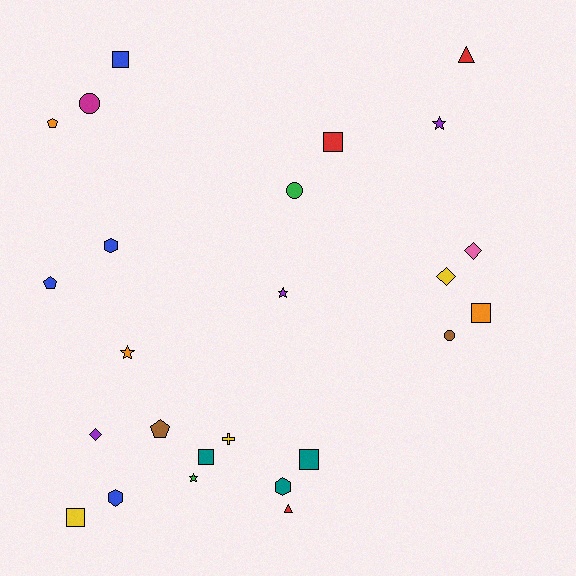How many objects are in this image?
There are 25 objects.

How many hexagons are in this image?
There are 3 hexagons.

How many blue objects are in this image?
There are 4 blue objects.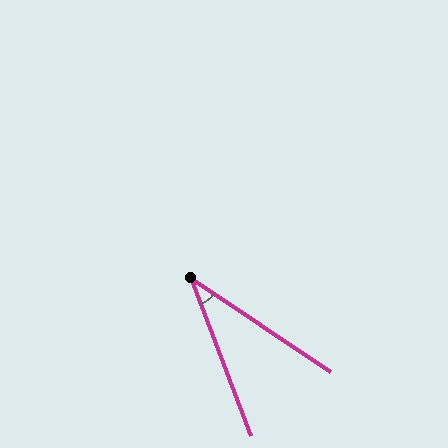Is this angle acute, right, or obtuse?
It is acute.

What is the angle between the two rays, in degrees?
Approximately 35 degrees.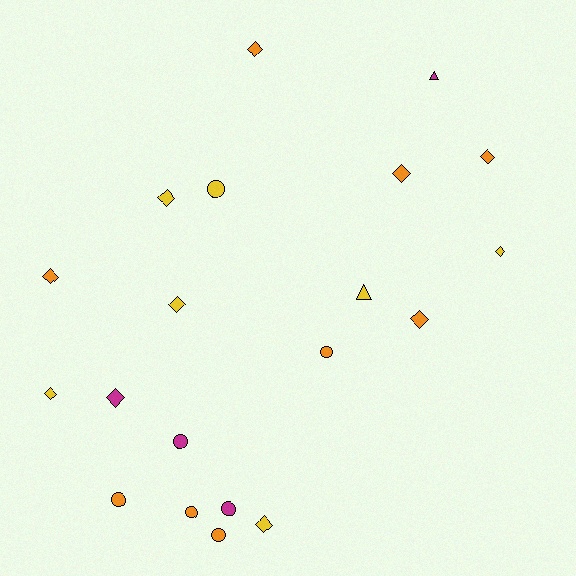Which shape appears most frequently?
Diamond, with 11 objects.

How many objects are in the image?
There are 20 objects.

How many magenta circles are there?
There are 2 magenta circles.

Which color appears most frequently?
Orange, with 9 objects.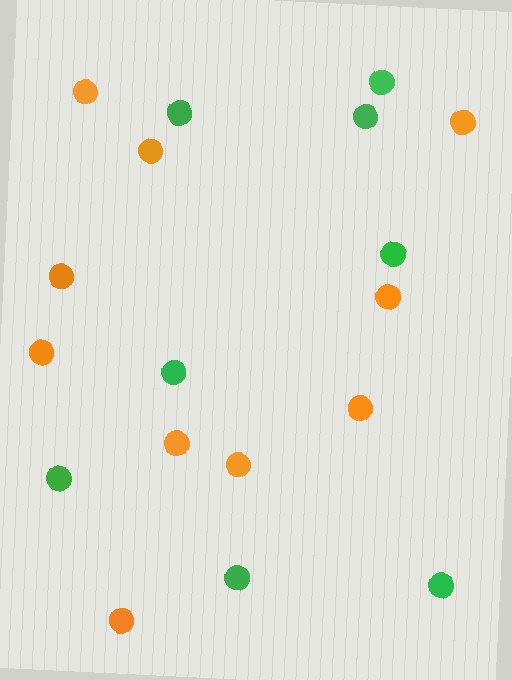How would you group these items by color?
There are 2 groups: one group of green circles (8) and one group of orange circles (10).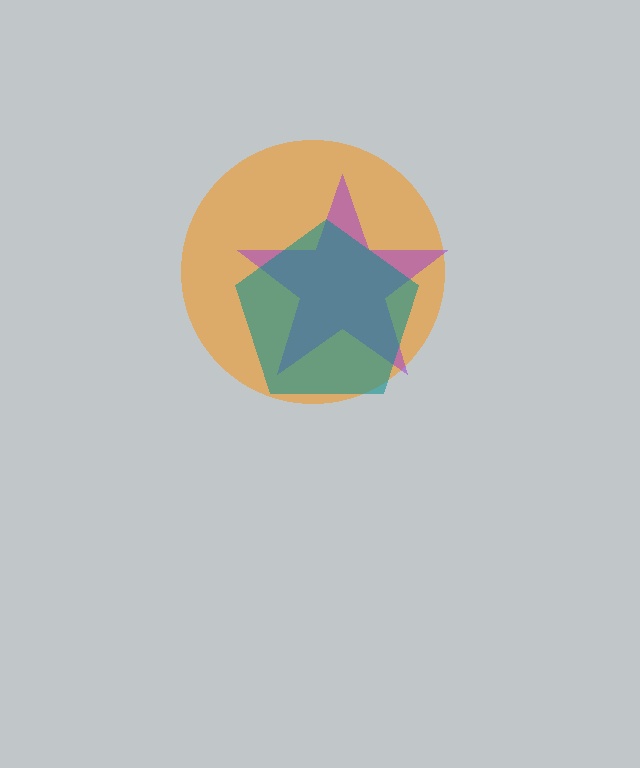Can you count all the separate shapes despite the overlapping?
Yes, there are 3 separate shapes.